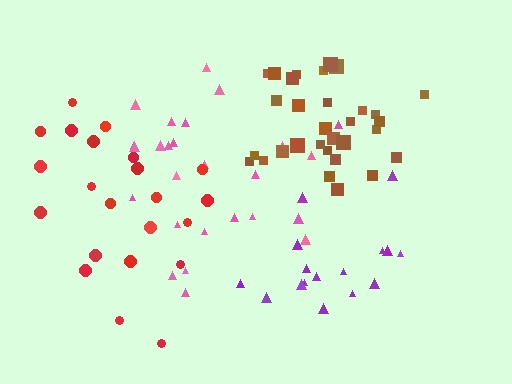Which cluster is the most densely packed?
Brown.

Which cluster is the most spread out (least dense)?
Red.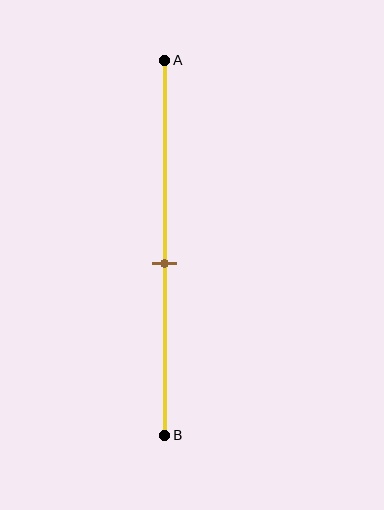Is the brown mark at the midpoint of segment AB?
No, the mark is at about 55% from A, not at the 50% midpoint.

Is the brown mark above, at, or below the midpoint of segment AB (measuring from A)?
The brown mark is below the midpoint of segment AB.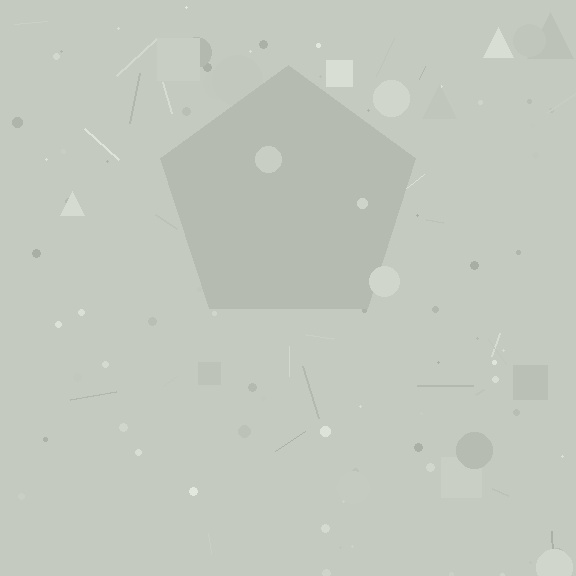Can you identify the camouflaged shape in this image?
The camouflaged shape is a pentagon.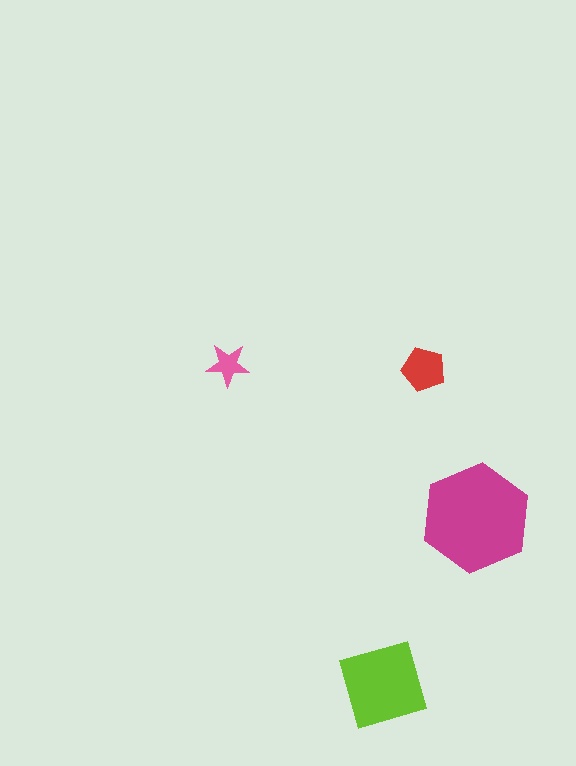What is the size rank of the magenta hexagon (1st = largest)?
1st.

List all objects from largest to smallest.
The magenta hexagon, the lime square, the red pentagon, the pink star.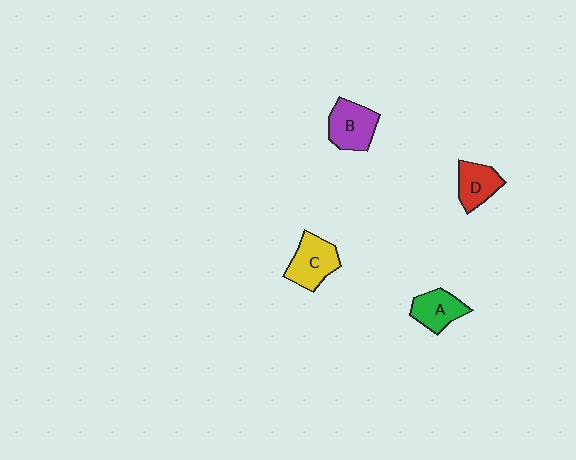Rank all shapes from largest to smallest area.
From largest to smallest: B (purple), C (yellow), A (green), D (red).